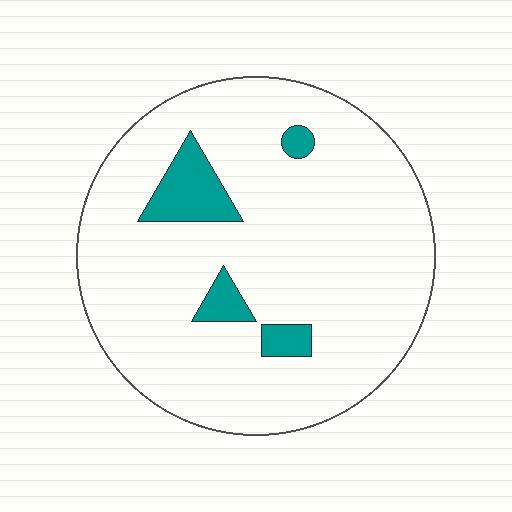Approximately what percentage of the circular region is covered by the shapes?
Approximately 10%.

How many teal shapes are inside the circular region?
4.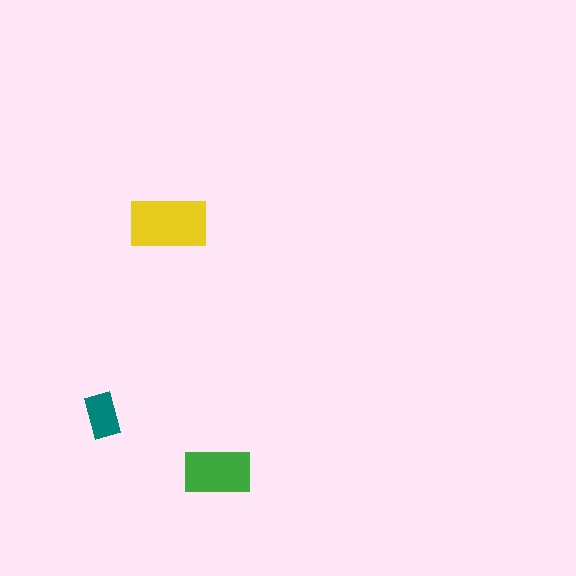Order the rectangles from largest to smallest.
the yellow one, the green one, the teal one.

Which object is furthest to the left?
The teal rectangle is leftmost.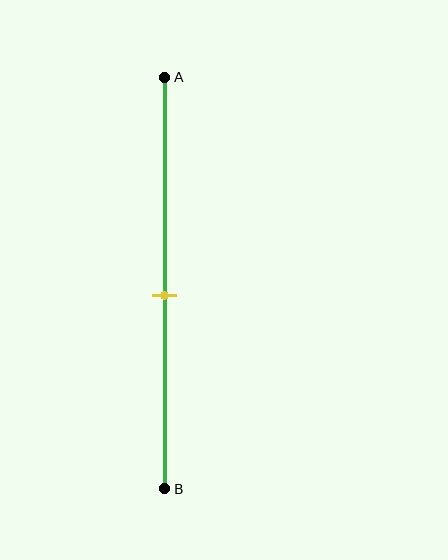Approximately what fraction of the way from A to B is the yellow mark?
The yellow mark is approximately 55% of the way from A to B.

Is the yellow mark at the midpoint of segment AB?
No, the mark is at about 55% from A, not at the 50% midpoint.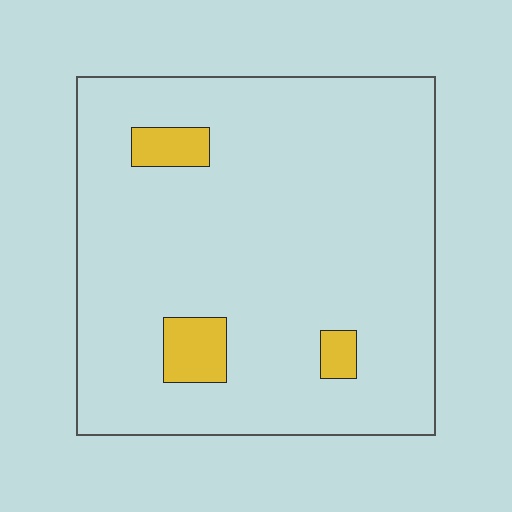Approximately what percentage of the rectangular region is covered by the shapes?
Approximately 5%.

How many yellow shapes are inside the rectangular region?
3.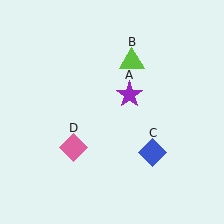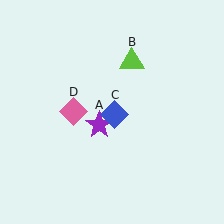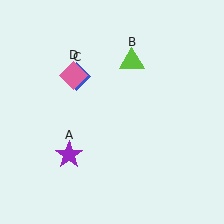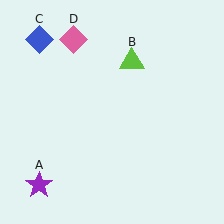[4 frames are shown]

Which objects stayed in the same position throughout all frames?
Lime triangle (object B) remained stationary.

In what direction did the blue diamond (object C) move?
The blue diamond (object C) moved up and to the left.